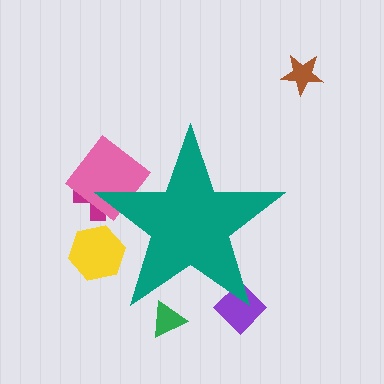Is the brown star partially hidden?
No, the brown star is fully visible.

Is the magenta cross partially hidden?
Yes, the magenta cross is partially hidden behind the teal star.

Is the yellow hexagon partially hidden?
Yes, the yellow hexagon is partially hidden behind the teal star.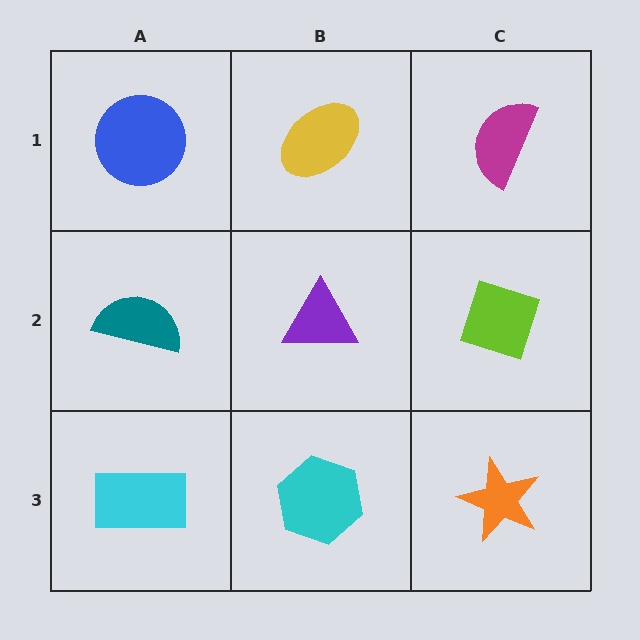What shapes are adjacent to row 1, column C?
A lime diamond (row 2, column C), a yellow ellipse (row 1, column B).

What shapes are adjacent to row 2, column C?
A magenta semicircle (row 1, column C), an orange star (row 3, column C), a purple triangle (row 2, column B).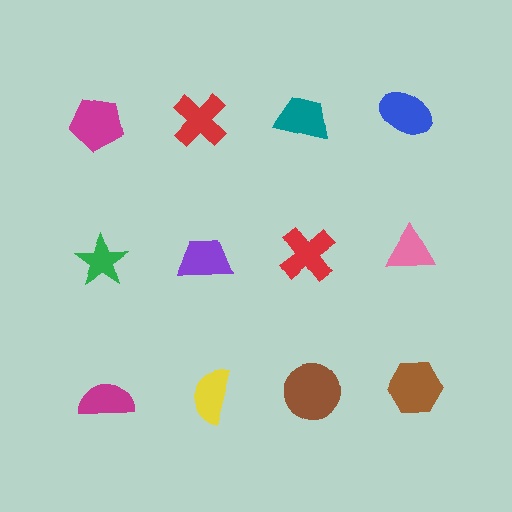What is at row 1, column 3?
A teal trapezoid.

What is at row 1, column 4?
A blue ellipse.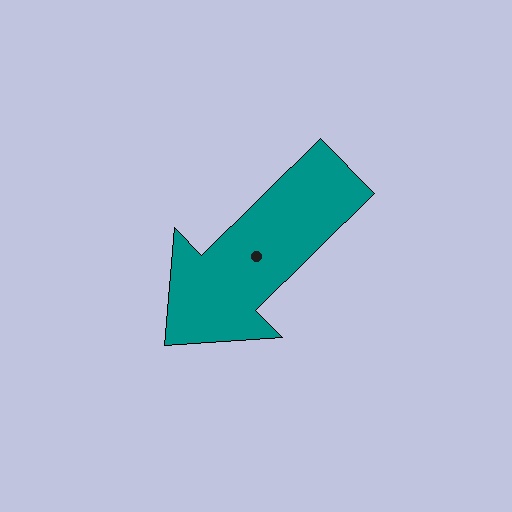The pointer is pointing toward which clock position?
Roughly 8 o'clock.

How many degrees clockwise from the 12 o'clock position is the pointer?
Approximately 226 degrees.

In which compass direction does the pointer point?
Southwest.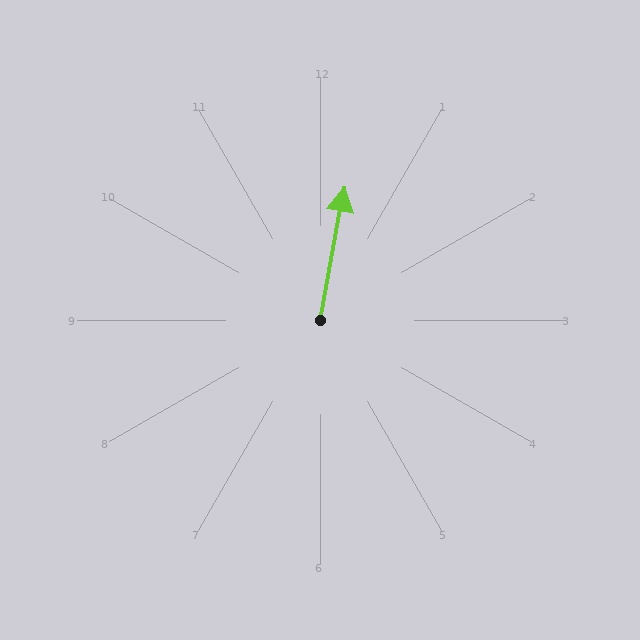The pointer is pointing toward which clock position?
Roughly 12 o'clock.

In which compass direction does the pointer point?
North.